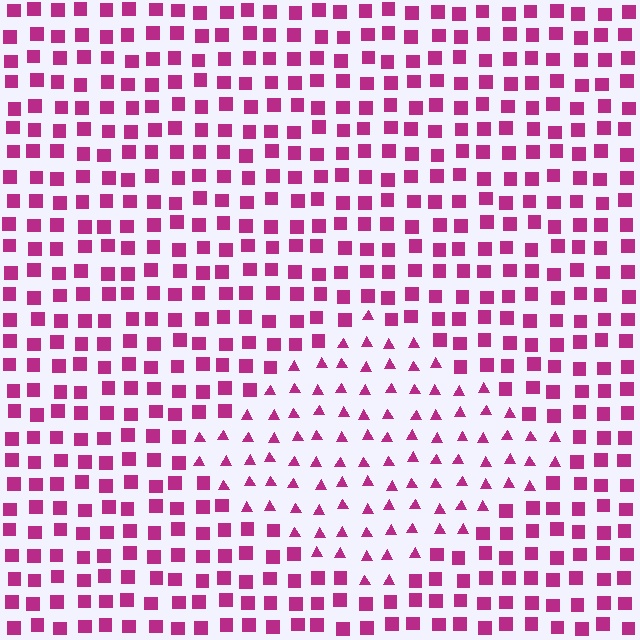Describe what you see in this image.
The image is filled with small magenta elements arranged in a uniform grid. A diamond-shaped region contains triangles, while the surrounding area contains squares. The boundary is defined purely by the change in element shape.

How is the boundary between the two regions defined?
The boundary is defined by a change in element shape: triangles inside vs. squares outside. All elements share the same color and spacing.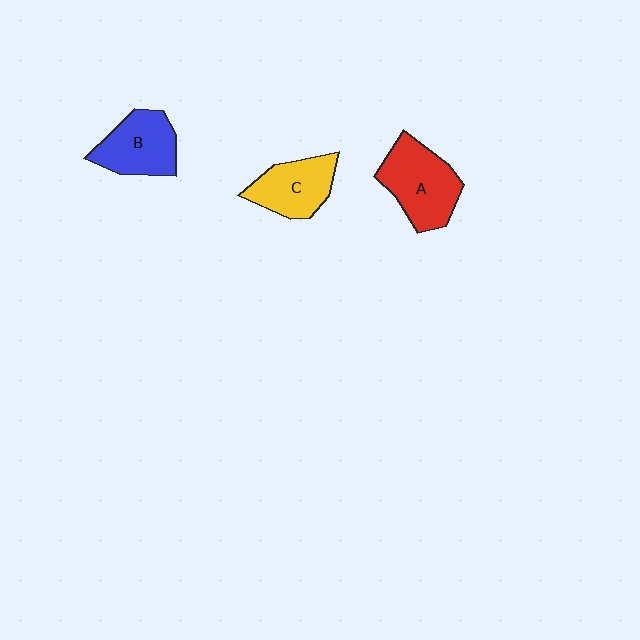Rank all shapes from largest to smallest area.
From largest to smallest: A (red), B (blue), C (yellow).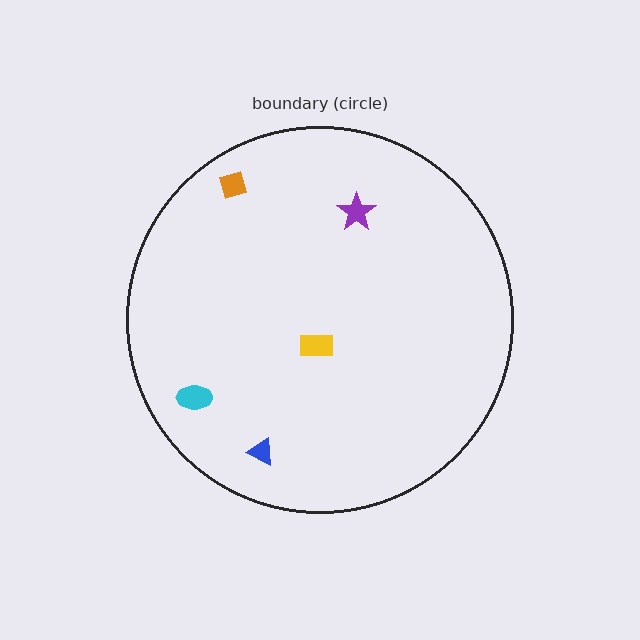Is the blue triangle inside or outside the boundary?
Inside.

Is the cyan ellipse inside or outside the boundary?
Inside.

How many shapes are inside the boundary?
5 inside, 0 outside.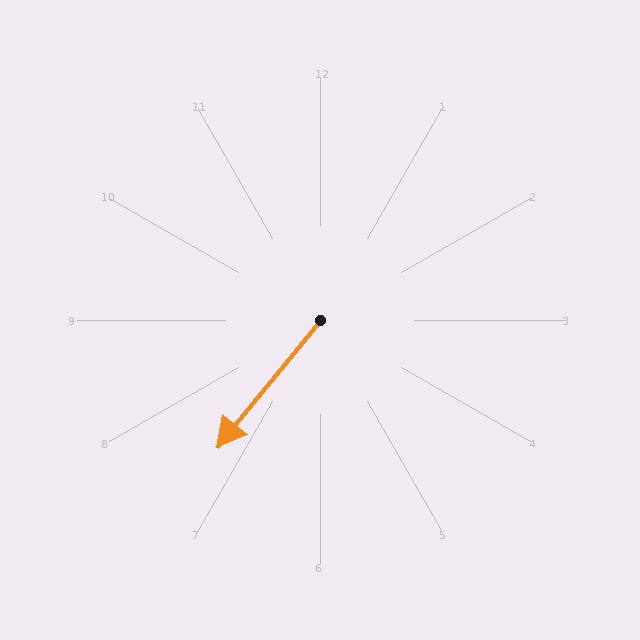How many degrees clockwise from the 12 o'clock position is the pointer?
Approximately 219 degrees.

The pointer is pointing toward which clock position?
Roughly 7 o'clock.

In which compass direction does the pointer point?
Southwest.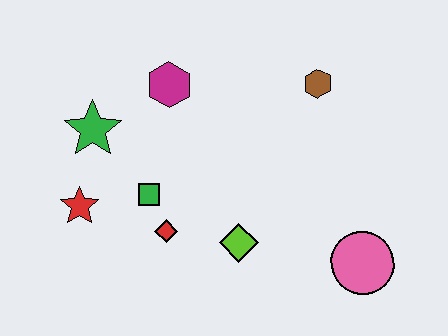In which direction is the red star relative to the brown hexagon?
The red star is to the left of the brown hexagon.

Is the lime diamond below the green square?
Yes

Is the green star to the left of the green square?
Yes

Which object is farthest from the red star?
The pink circle is farthest from the red star.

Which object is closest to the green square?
The red diamond is closest to the green square.